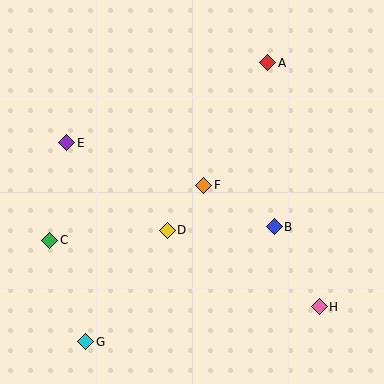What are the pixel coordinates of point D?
Point D is at (167, 230).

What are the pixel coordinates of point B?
Point B is at (274, 227).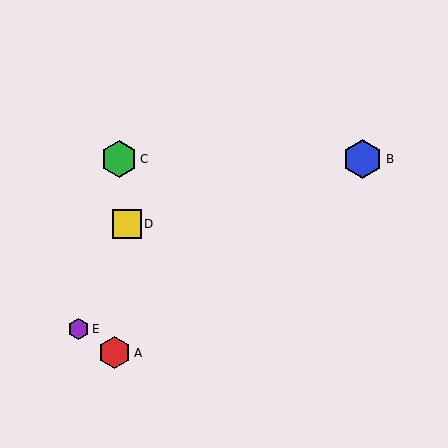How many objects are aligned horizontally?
2 objects (B, C) are aligned horizontally.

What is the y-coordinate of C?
Object C is at y≈159.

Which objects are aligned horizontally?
Objects B, C are aligned horizontally.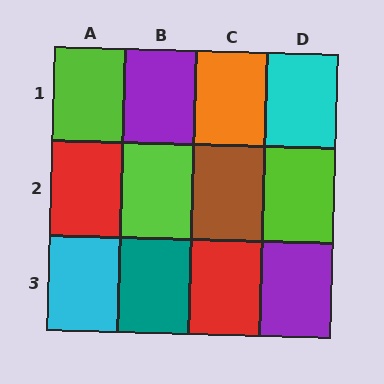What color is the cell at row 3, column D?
Purple.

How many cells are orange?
1 cell is orange.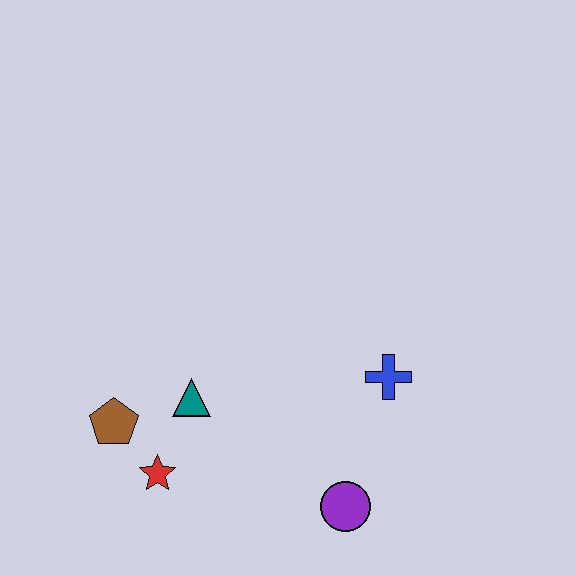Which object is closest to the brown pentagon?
The red star is closest to the brown pentagon.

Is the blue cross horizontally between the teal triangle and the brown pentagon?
No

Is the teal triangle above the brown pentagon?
Yes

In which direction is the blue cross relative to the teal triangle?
The blue cross is to the right of the teal triangle.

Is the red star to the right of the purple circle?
No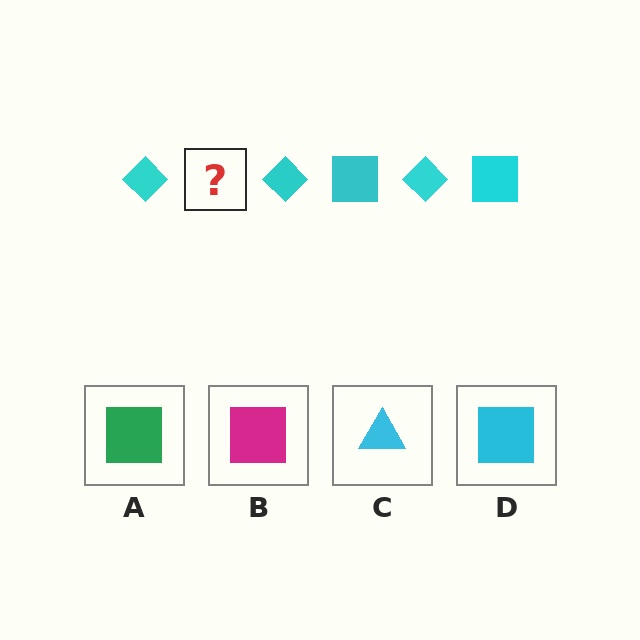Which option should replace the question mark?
Option D.